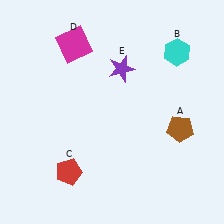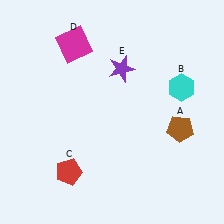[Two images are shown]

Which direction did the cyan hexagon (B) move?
The cyan hexagon (B) moved down.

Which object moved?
The cyan hexagon (B) moved down.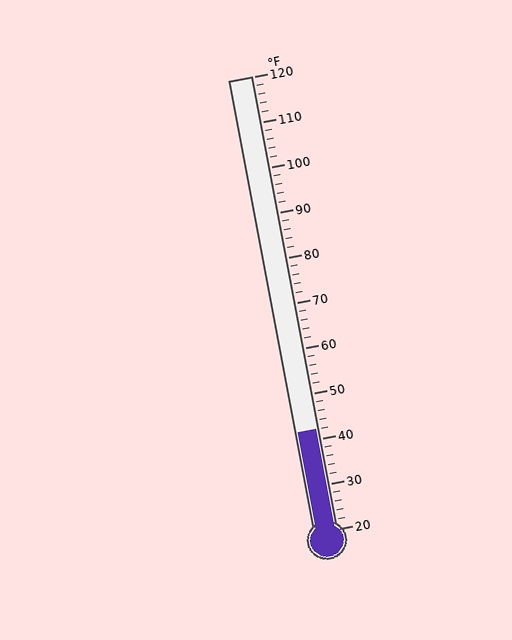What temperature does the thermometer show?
The thermometer shows approximately 42°F.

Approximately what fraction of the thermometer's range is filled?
The thermometer is filled to approximately 20% of its range.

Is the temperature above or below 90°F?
The temperature is below 90°F.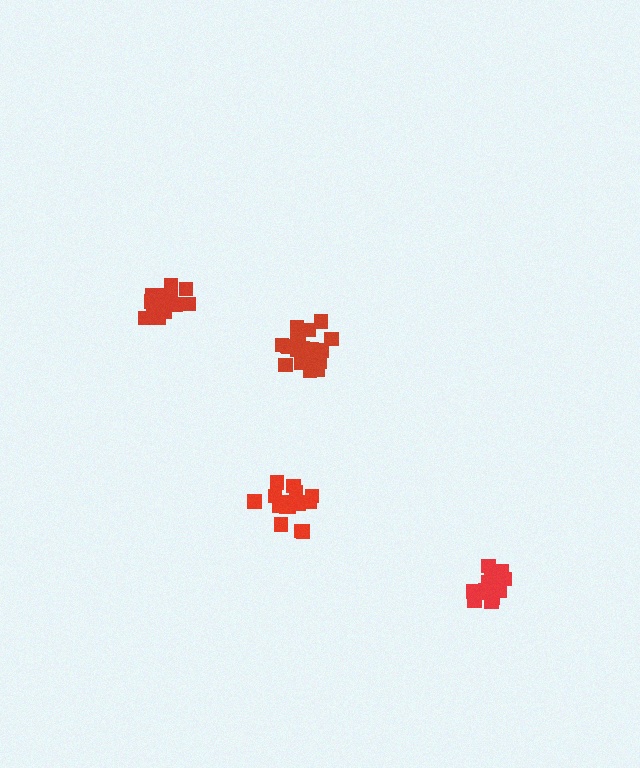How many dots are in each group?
Group 1: 18 dots, Group 2: 19 dots, Group 3: 15 dots, Group 4: 18 dots (70 total).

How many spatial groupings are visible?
There are 4 spatial groupings.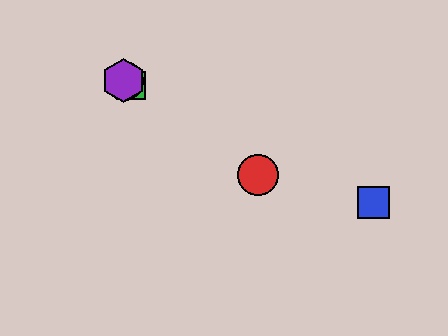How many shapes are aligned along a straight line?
4 shapes (the red circle, the green square, the yellow circle, the purple hexagon) are aligned along a straight line.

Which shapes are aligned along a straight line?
The red circle, the green square, the yellow circle, the purple hexagon are aligned along a straight line.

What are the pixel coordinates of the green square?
The green square is at (131, 86).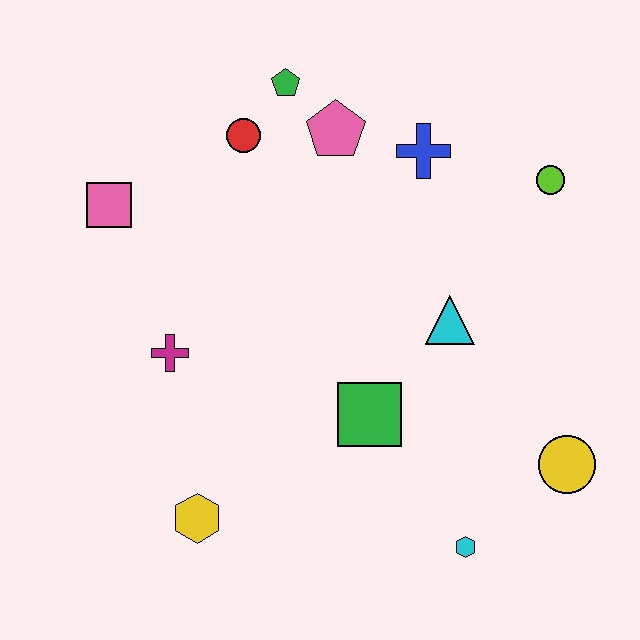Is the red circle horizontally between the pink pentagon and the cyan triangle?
No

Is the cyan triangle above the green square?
Yes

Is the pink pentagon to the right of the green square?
No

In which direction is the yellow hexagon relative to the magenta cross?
The yellow hexagon is below the magenta cross.